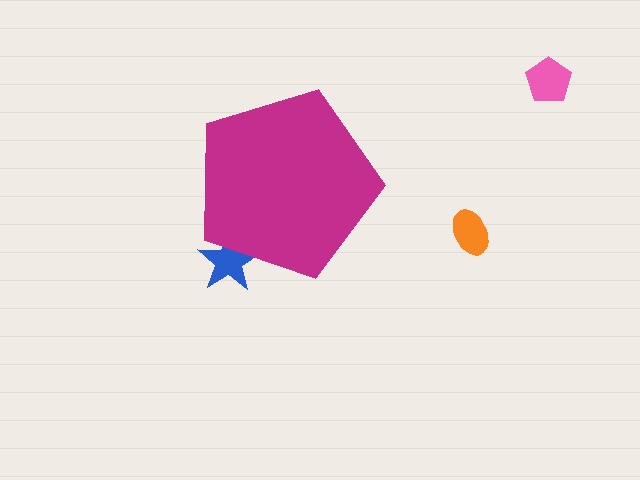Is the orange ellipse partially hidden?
No, the orange ellipse is fully visible.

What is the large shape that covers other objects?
A magenta pentagon.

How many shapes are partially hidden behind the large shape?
1 shape is partially hidden.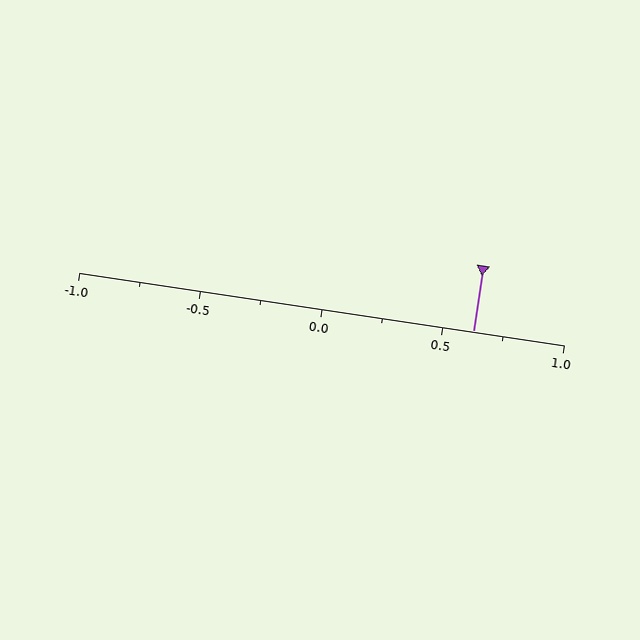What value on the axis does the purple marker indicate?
The marker indicates approximately 0.62.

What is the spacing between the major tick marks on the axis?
The major ticks are spaced 0.5 apart.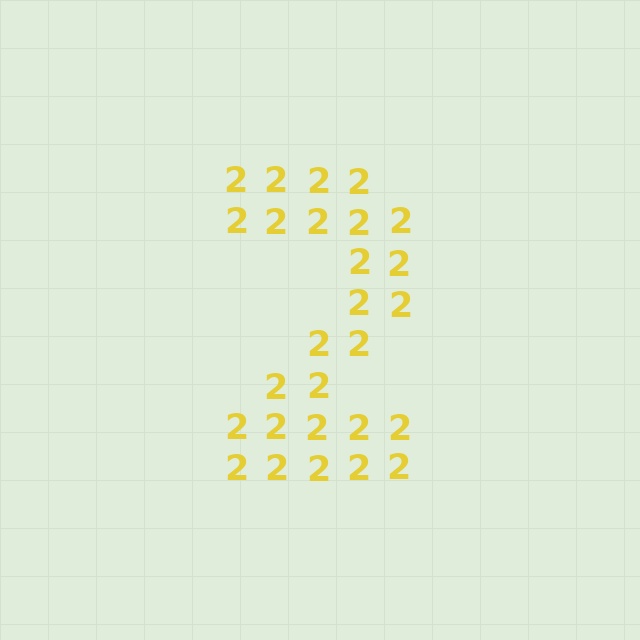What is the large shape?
The large shape is the digit 2.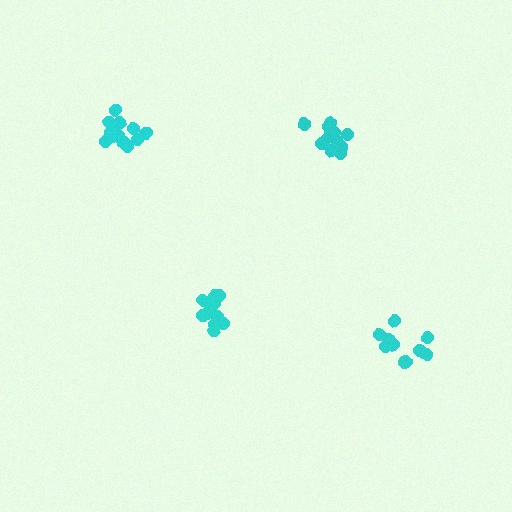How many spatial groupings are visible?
There are 4 spatial groupings.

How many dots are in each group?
Group 1: 13 dots, Group 2: 10 dots, Group 3: 13 dots, Group 4: 15 dots (51 total).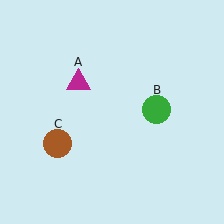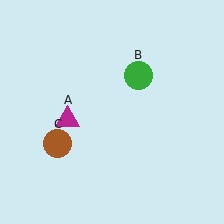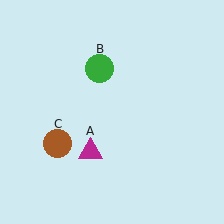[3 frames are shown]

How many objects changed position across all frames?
2 objects changed position: magenta triangle (object A), green circle (object B).